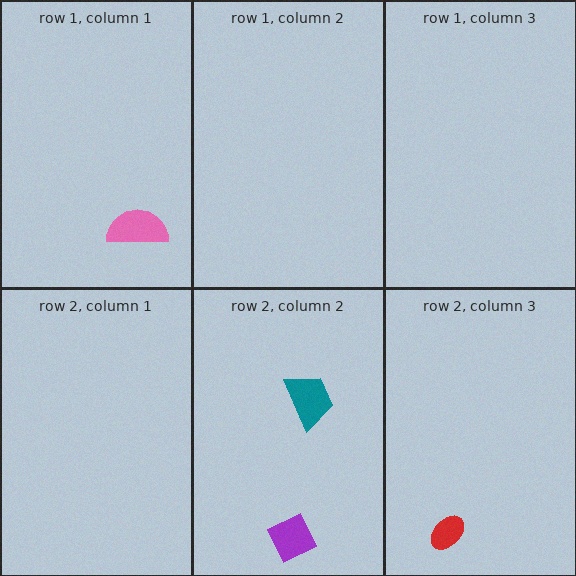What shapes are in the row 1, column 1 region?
The pink semicircle.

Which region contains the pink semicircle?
The row 1, column 1 region.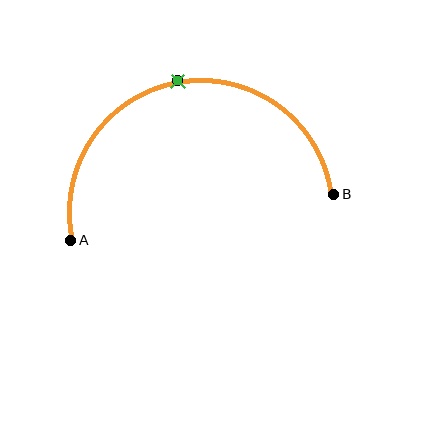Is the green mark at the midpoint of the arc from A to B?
Yes. The green mark lies on the arc at equal arc-length from both A and B — it is the arc midpoint.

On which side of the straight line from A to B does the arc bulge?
The arc bulges above the straight line connecting A and B.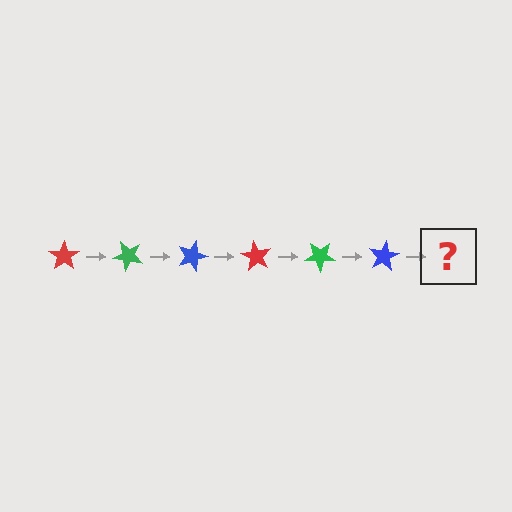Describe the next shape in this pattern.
It should be a red star, rotated 270 degrees from the start.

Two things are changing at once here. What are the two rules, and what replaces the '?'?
The two rules are that it rotates 45 degrees each step and the color cycles through red, green, and blue. The '?' should be a red star, rotated 270 degrees from the start.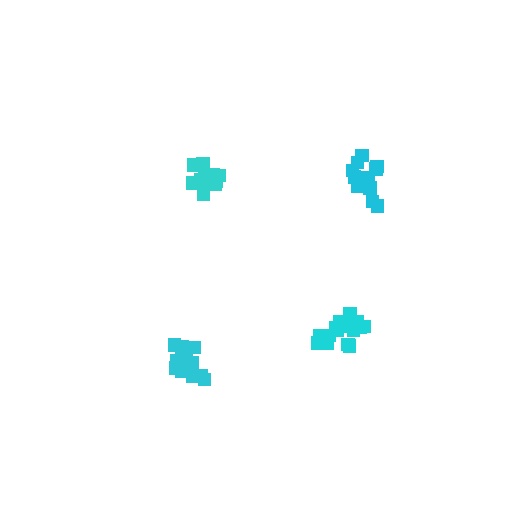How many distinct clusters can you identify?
There are 4 distinct clusters.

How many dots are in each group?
Group 1: 14 dots, Group 2: 16 dots, Group 3: 14 dots, Group 4: 17 dots (61 total).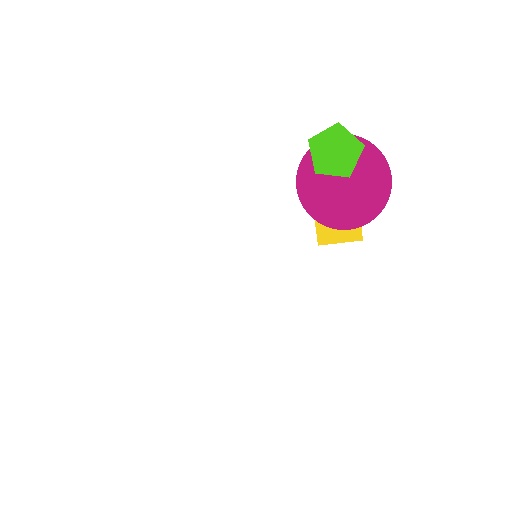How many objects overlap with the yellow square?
1 object overlaps with the yellow square.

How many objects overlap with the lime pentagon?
1 object overlaps with the lime pentagon.